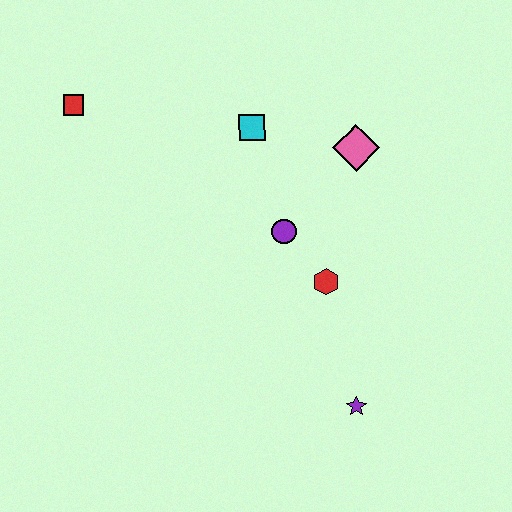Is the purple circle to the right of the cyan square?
Yes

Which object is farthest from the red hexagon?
The red square is farthest from the red hexagon.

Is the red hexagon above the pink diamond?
No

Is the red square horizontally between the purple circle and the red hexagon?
No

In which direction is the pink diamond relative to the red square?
The pink diamond is to the right of the red square.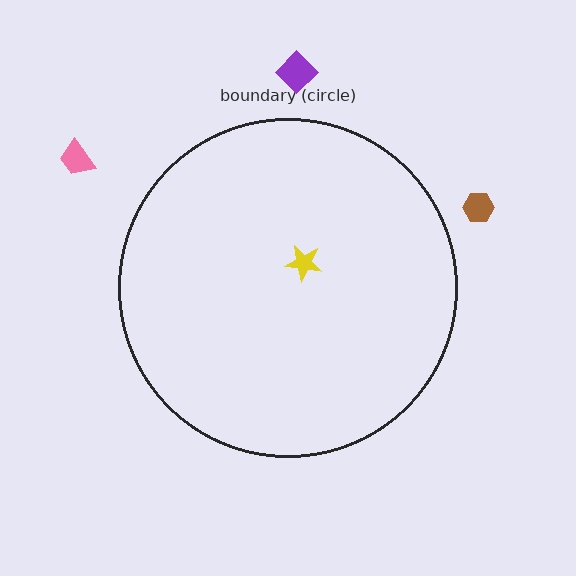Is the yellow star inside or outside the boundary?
Inside.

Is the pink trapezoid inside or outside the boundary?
Outside.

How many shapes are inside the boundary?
1 inside, 3 outside.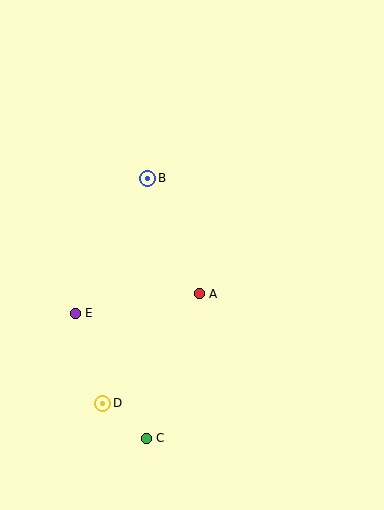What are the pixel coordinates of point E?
Point E is at (75, 313).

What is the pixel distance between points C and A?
The distance between C and A is 154 pixels.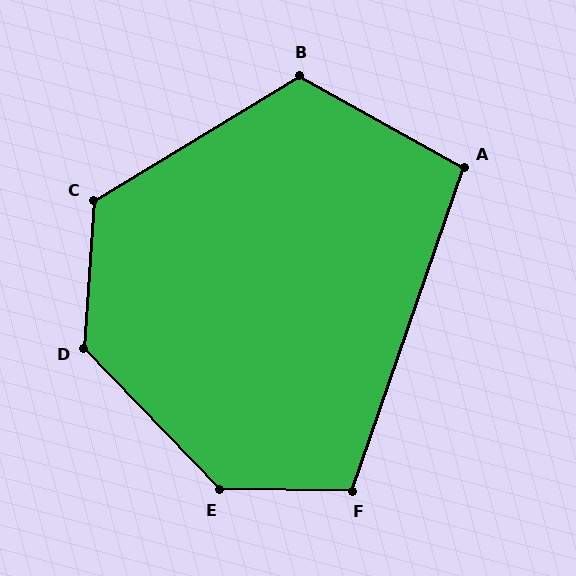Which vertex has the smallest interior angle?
A, at approximately 100 degrees.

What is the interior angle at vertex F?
Approximately 108 degrees (obtuse).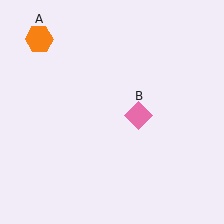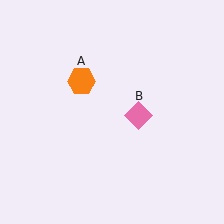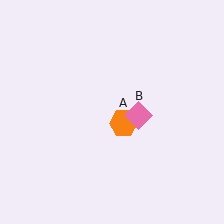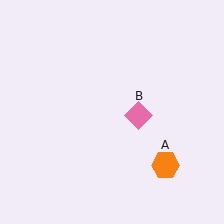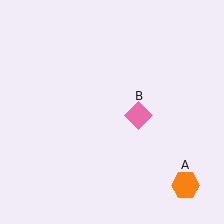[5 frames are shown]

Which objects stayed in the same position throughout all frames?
Pink diamond (object B) remained stationary.